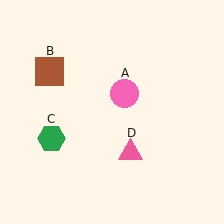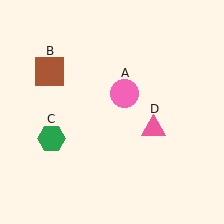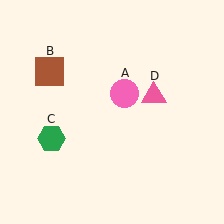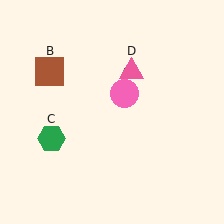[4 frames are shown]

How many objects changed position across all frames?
1 object changed position: pink triangle (object D).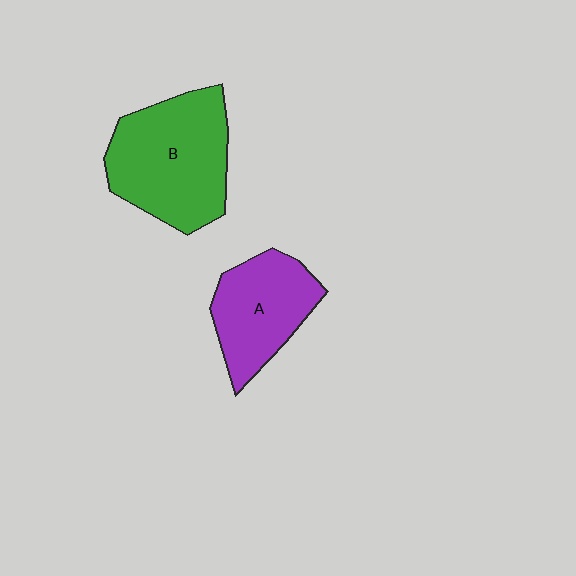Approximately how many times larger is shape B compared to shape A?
Approximately 1.4 times.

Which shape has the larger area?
Shape B (green).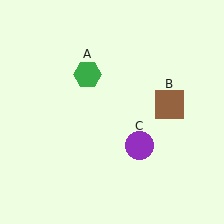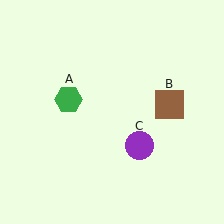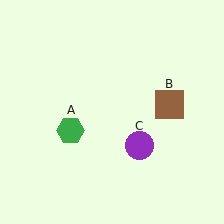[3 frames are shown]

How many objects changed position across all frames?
1 object changed position: green hexagon (object A).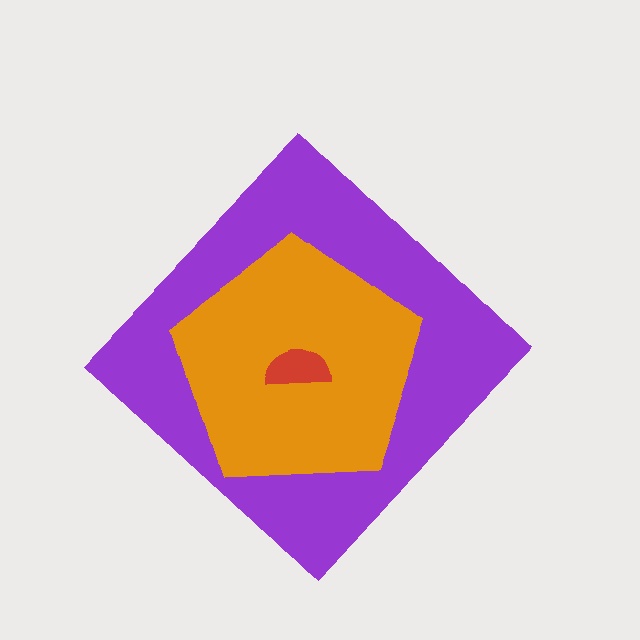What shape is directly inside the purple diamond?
The orange pentagon.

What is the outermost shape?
The purple diamond.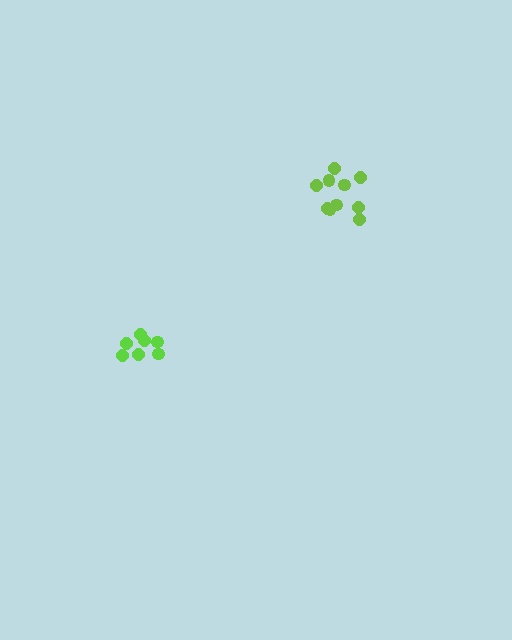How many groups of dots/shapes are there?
There are 2 groups.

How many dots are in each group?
Group 1: 10 dots, Group 2: 7 dots (17 total).